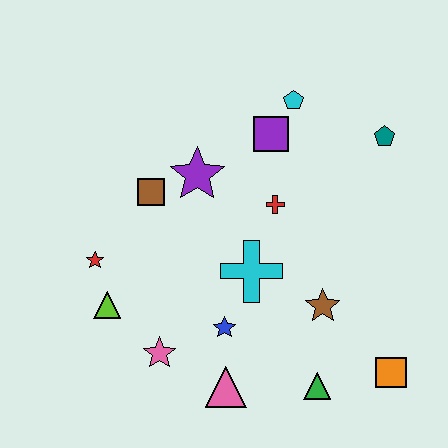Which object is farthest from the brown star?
The red star is farthest from the brown star.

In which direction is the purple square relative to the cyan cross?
The purple square is above the cyan cross.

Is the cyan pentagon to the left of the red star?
No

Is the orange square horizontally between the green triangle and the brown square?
No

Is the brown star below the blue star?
No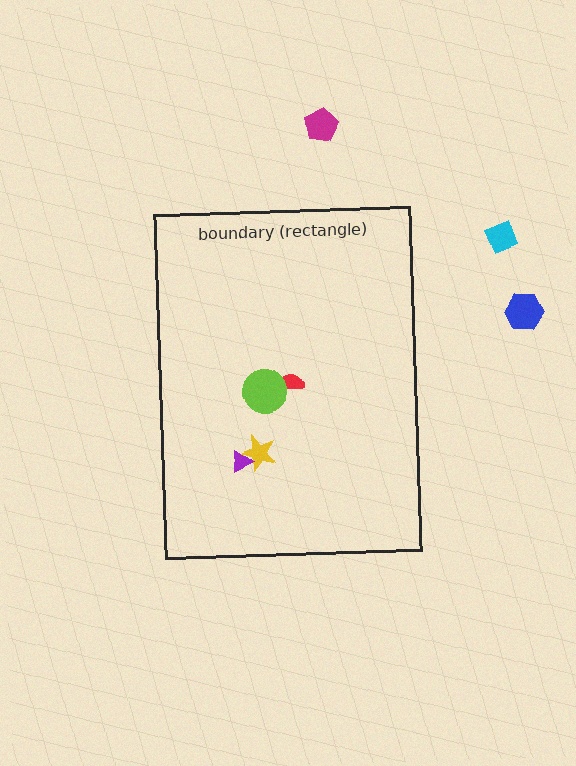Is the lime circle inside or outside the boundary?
Inside.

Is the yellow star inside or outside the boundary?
Inside.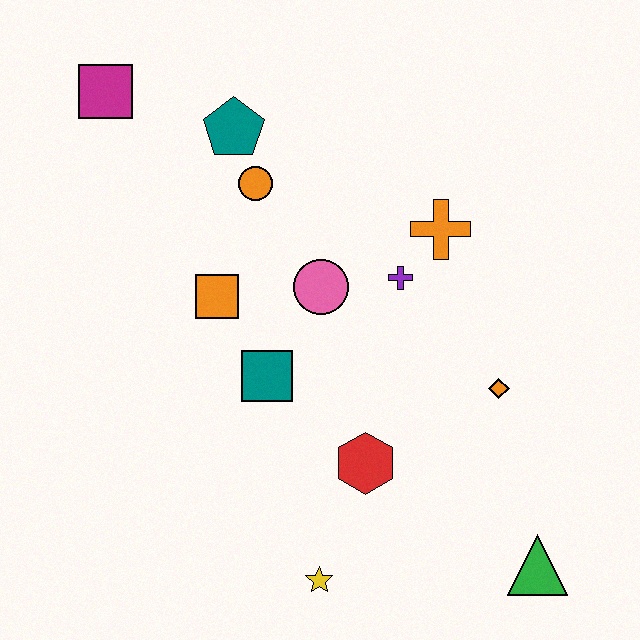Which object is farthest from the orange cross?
The yellow star is farthest from the orange cross.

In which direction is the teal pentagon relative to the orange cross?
The teal pentagon is to the left of the orange cross.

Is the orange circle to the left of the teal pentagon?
No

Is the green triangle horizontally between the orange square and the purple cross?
No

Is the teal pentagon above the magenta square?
No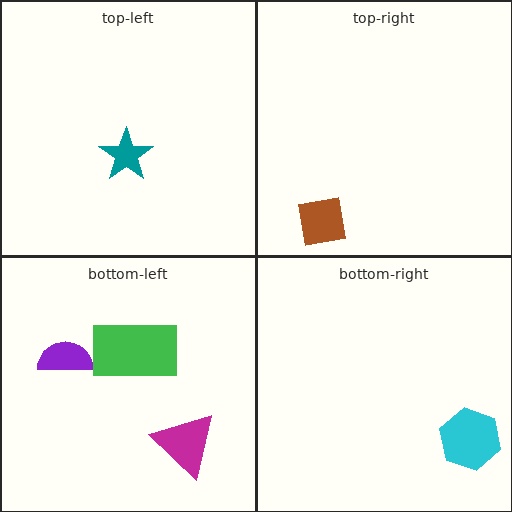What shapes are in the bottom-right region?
The cyan hexagon.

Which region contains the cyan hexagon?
The bottom-right region.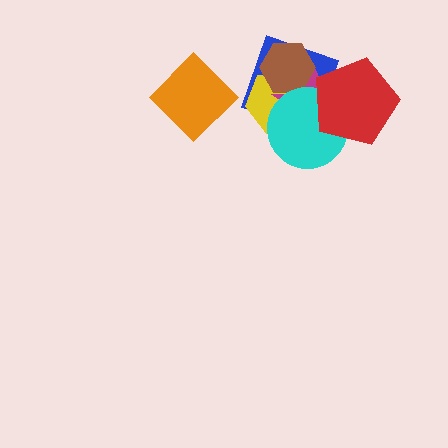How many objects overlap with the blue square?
5 objects overlap with the blue square.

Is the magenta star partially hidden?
Yes, it is partially covered by another shape.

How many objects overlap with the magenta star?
5 objects overlap with the magenta star.